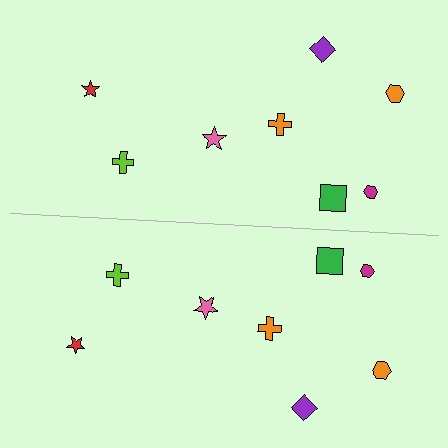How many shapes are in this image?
There are 16 shapes in this image.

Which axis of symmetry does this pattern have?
The pattern has a horizontal axis of symmetry running through the center of the image.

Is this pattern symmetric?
Yes, this pattern has bilateral (reflection) symmetry.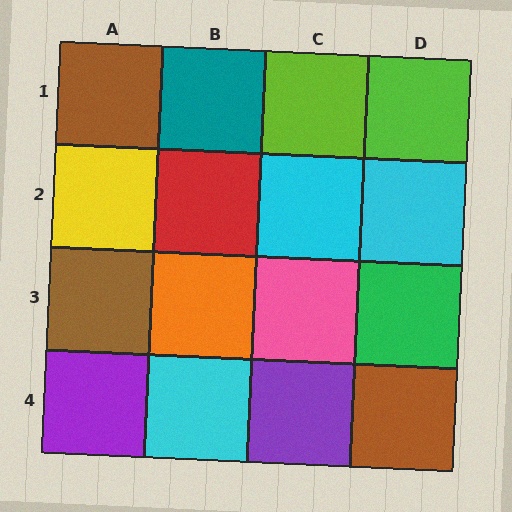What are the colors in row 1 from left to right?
Brown, teal, lime, lime.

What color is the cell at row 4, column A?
Purple.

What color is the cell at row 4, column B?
Cyan.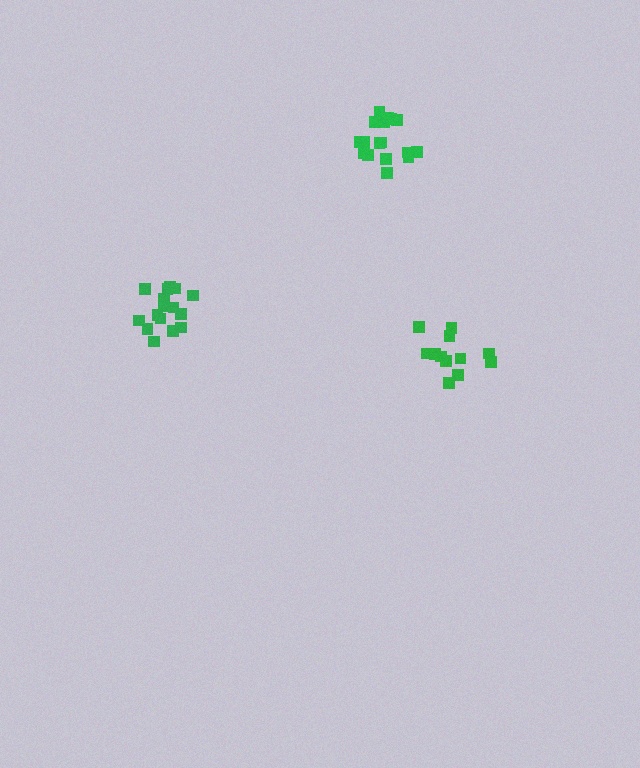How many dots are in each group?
Group 1: 16 dots, Group 2: 12 dots, Group 3: 17 dots (45 total).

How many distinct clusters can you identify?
There are 3 distinct clusters.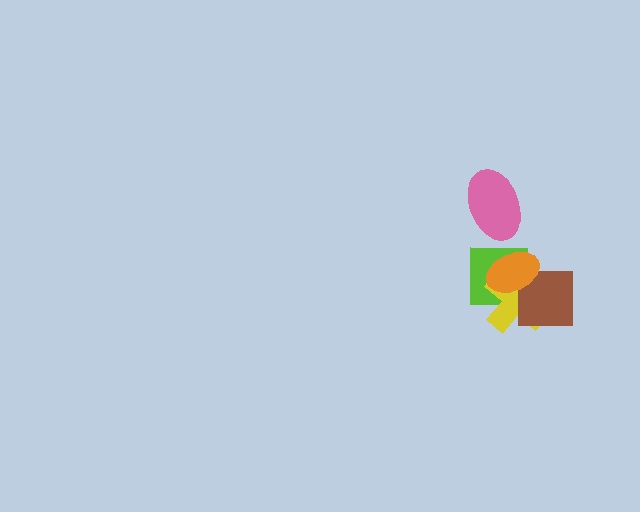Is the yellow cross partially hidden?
Yes, it is partially covered by another shape.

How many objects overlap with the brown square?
3 objects overlap with the brown square.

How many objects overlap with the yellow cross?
3 objects overlap with the yellow cross.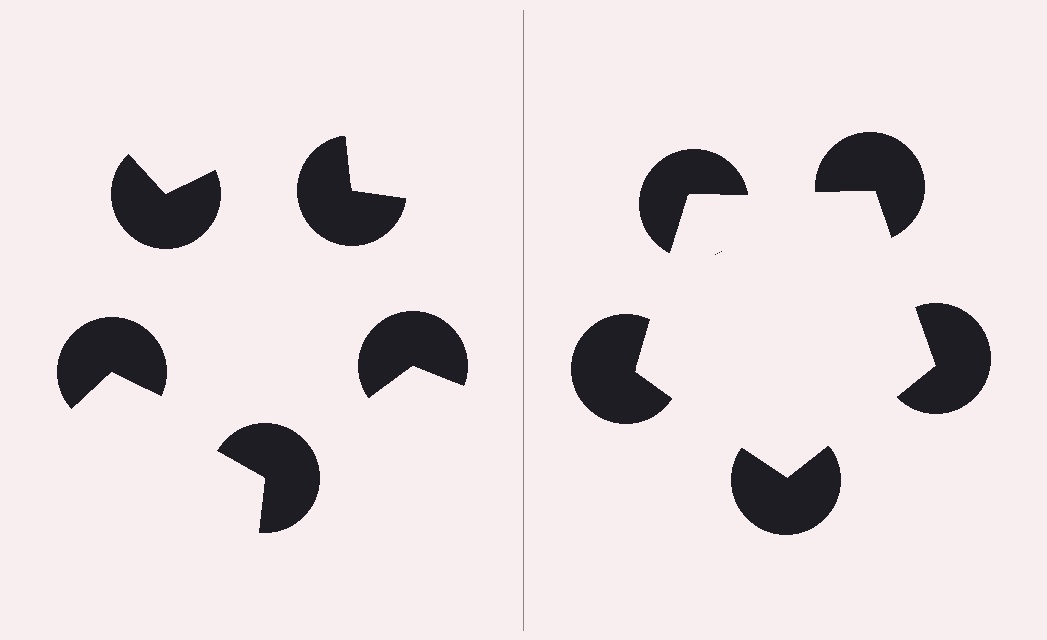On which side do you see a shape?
An illusory pentagon appears on the right side. On the left side the wedge cuts are rotated, so no coherent shape forms.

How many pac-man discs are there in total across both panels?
10 — 5 on each side.